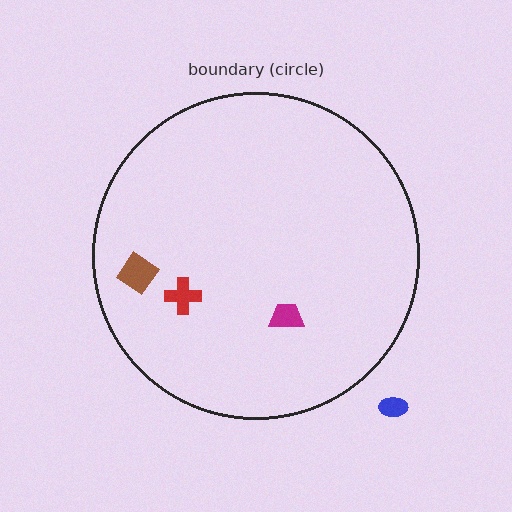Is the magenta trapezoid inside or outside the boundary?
Inside.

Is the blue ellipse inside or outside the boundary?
Outside.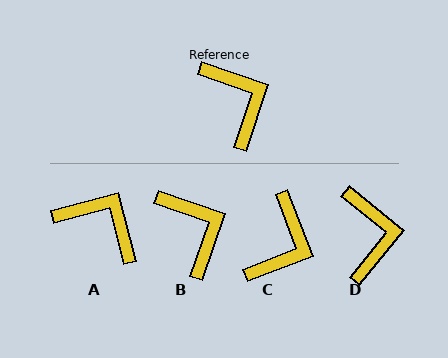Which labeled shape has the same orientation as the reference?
B.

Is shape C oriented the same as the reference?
No, it is off by about 50 degrees.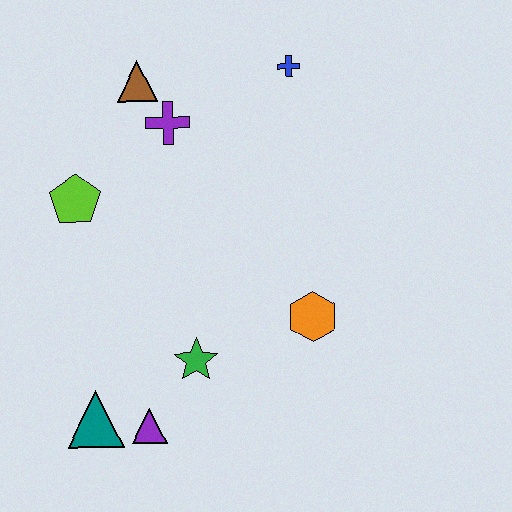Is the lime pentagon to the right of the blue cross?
No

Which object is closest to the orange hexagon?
The green star is closest to the orange hexagon.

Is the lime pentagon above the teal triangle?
Yes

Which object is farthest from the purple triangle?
The blue cross is farthest from the purple triangle.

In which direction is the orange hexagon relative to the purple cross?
The orange hexagon is below the purple cross.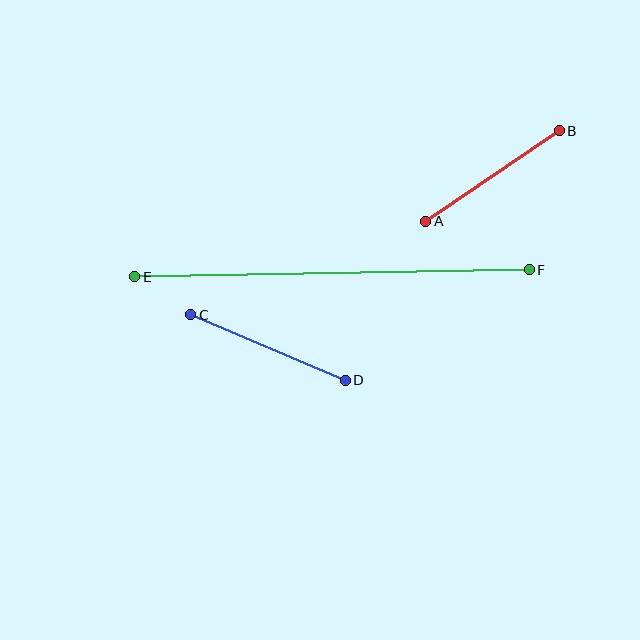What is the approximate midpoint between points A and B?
The midpoint is at approximately (493, 176) pixels.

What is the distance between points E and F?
The distance is approximately 395 pixels.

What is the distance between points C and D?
The distance is approximately 168 pixels.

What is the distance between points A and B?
The distance is approximately 161 pixels.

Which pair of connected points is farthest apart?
Points E and F are farthest apart.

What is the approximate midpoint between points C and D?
The midpoint is at approximately (268, 347) pixels.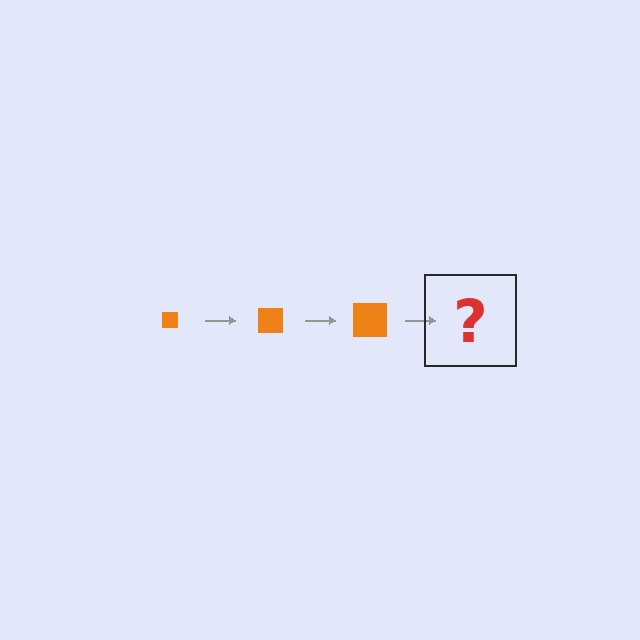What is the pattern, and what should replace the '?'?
The pattern is that the square gets progressively larger each step. The '?' should be an orange square, larger than the previous one.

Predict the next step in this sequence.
The next step is an orange square, larger than the previous one.